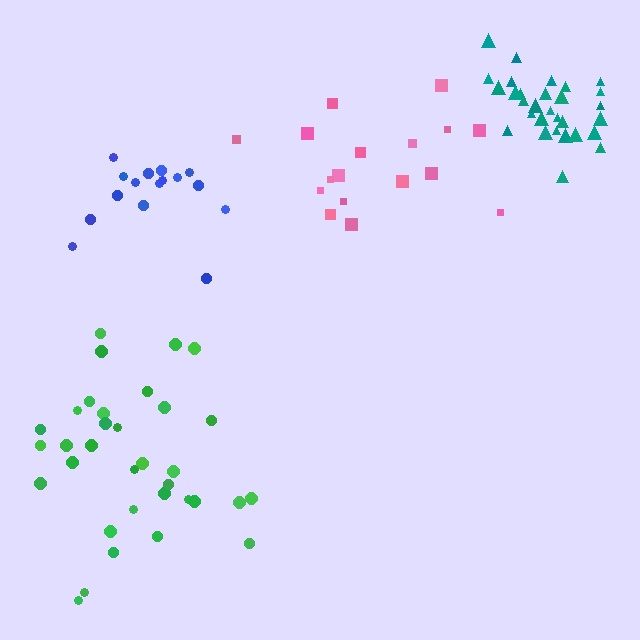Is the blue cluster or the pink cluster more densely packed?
Blue.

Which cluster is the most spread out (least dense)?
Pink.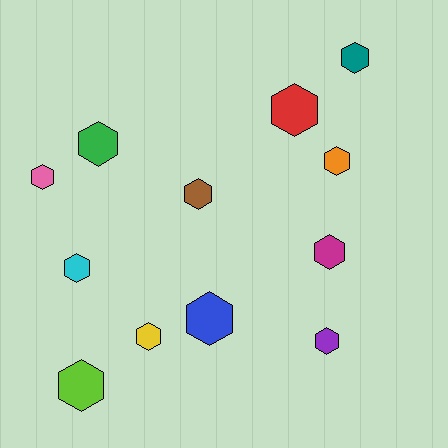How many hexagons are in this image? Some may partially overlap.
There are 12 hexagons.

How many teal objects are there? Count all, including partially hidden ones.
There is 1 teal object.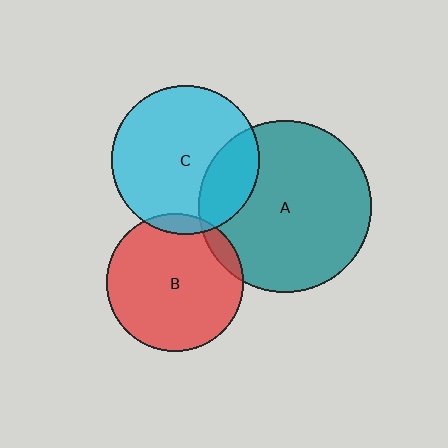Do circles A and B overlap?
Yes.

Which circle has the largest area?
Circle A (teal).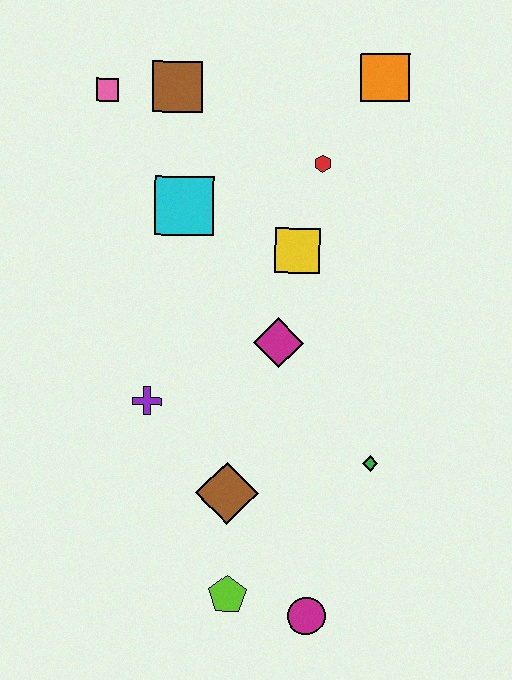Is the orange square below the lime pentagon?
No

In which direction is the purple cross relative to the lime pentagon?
The purple cross is above the lime pentagon.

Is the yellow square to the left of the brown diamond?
No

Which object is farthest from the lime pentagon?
The orange square is farthest from the lime pentagon.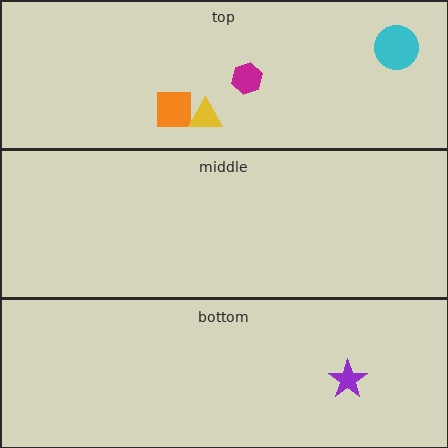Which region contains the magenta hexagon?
The top region.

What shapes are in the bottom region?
The purple star.